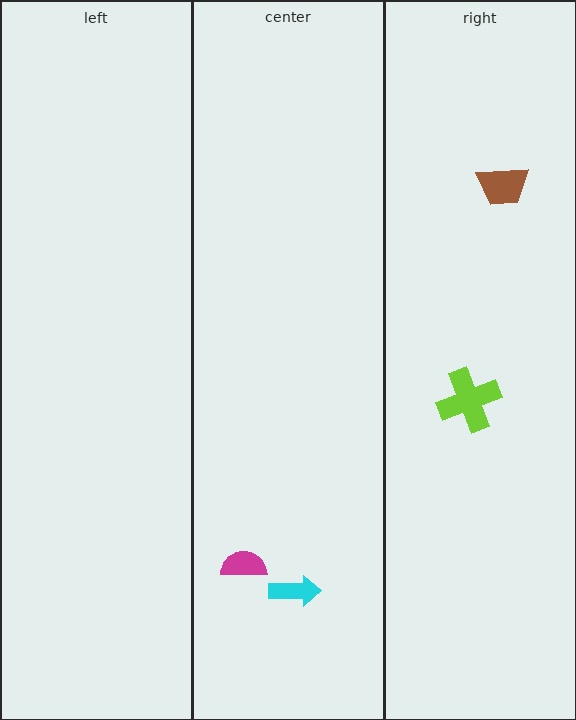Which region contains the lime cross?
The right region.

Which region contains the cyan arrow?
The center region.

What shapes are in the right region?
The brown trapezoid, the lime cross.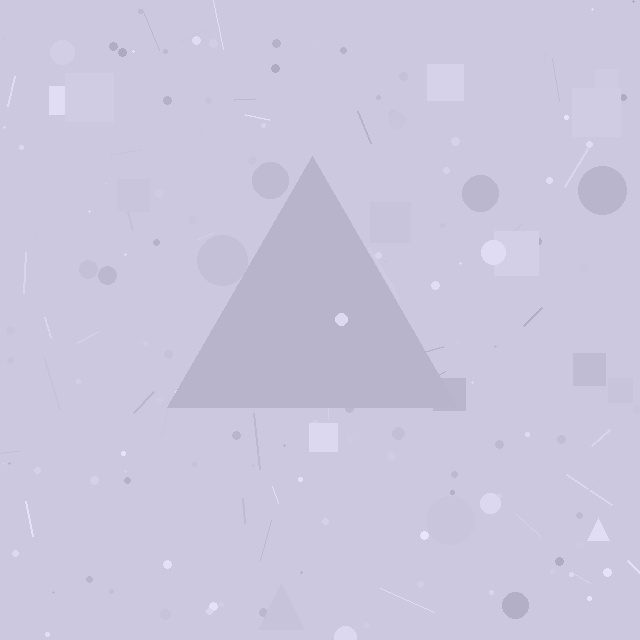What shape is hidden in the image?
A triangle is hidden in the image.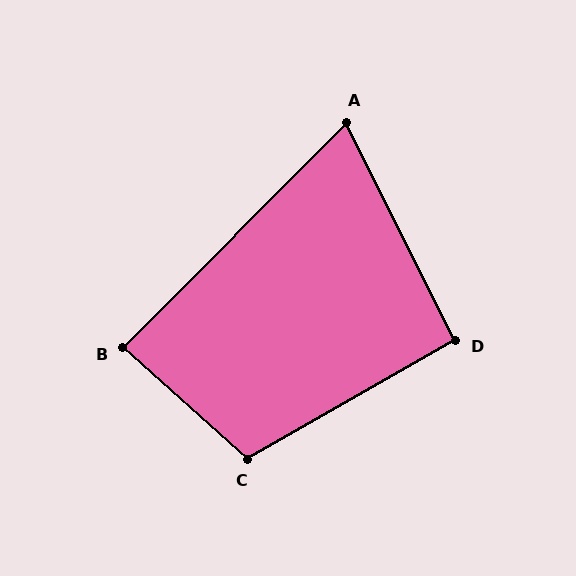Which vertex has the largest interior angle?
C, at approximately 109 degrees.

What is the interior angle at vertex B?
Approximately 87 degrees (approximately right).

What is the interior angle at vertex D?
Approximately 93 degrees (approximately right).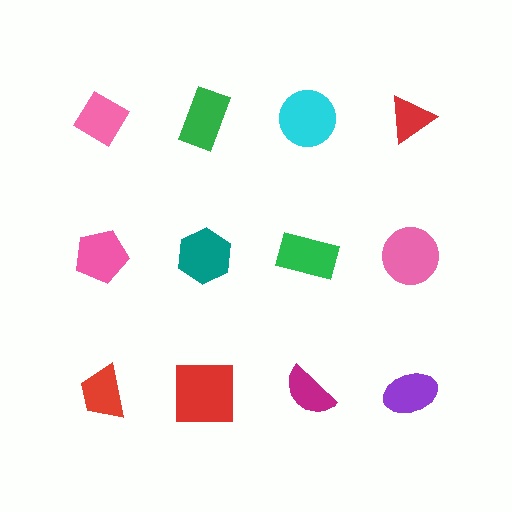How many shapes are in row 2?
4 shapes.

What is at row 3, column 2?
A red square.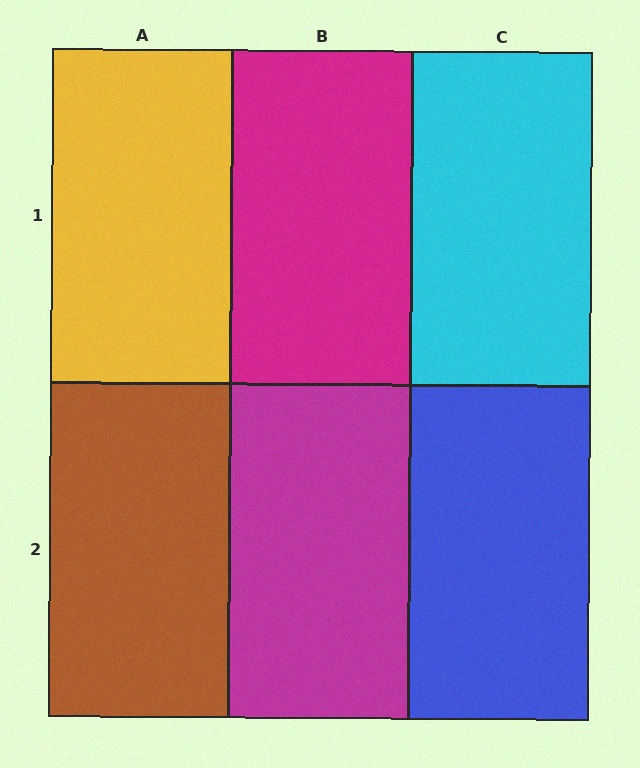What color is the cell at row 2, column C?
Blue.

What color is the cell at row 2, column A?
Brown.